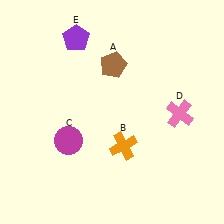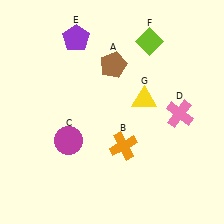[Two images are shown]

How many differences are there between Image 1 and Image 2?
There are 2 differences between the two images.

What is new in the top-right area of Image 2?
A lime diamond (F) was added in the top-right area of Image 2.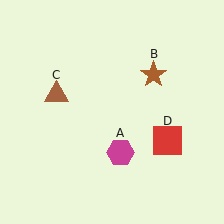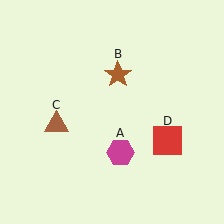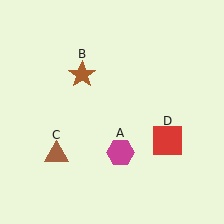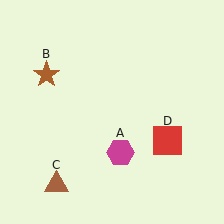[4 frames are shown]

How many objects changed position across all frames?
2 objects changed position: brown star (object B), brown triangle (object C).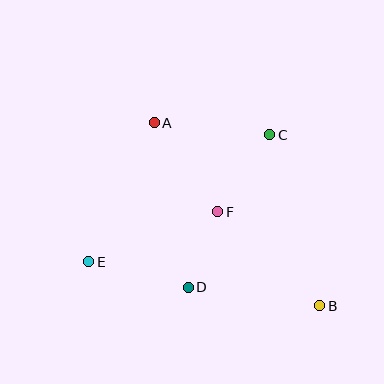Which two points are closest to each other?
Points D and F are closest to each other.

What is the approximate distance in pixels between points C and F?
The distance between C and F is approximately 93 pixels.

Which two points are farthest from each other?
Points A and B are farthest from each other.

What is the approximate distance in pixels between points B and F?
The distance between B and F is approximately 139 pixels.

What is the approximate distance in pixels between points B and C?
The distance between B and C is approximately 178 pixels.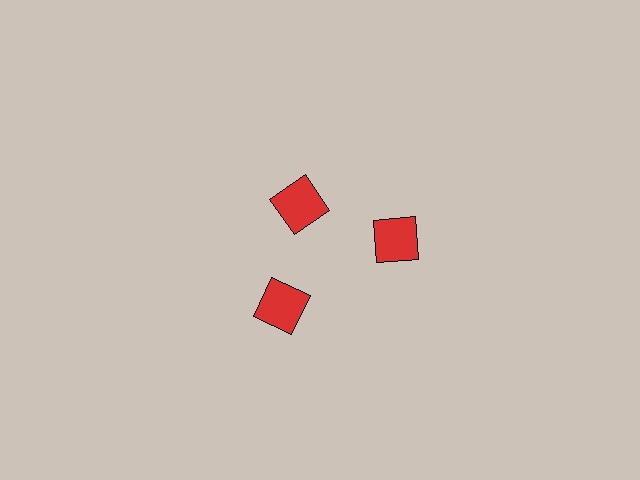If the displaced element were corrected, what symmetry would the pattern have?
It would have 3-fold rotational symmetry — the pattern would map onto itself every 120 degrees.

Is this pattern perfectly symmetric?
No. The 3 red squares are arranged in a ring, but one element near the 11 o'clock position is pulled inward toward the center, breaking the 3-fold rotational symmetry.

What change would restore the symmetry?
The symmetry would be restored by moving it outward, back onto the ring so that all 3 squares sit at equal angles and equal distance from the center.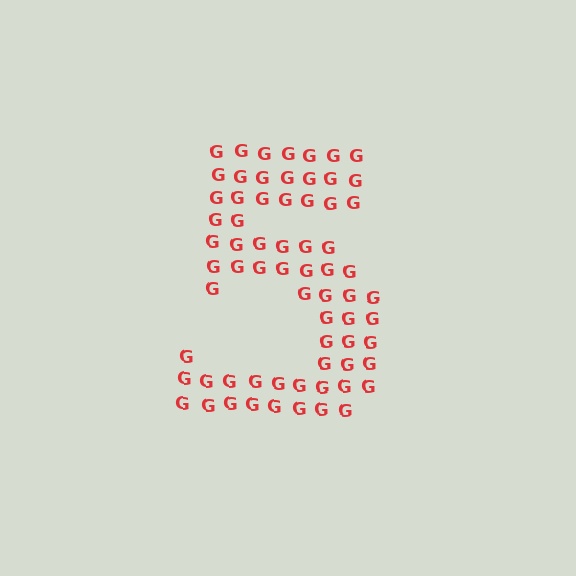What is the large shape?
The large shape is the digit 5.